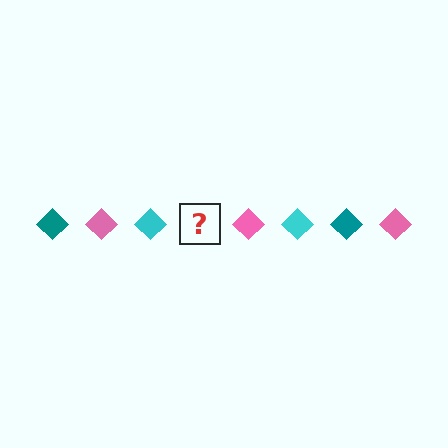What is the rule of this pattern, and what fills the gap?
The rule is that the pattern cycles through teal, pink, cyan diamonds. The gap should be filled with a teal diamond.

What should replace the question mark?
The question mark should be replaced with a teal diamond.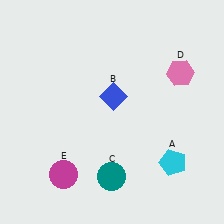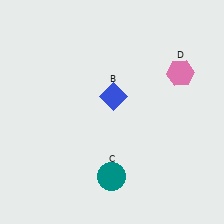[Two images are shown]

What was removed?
The magenta circle (E), the cyan pentagon (A) were removed in Image 2.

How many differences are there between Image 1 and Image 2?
There are 2 differences between the two images.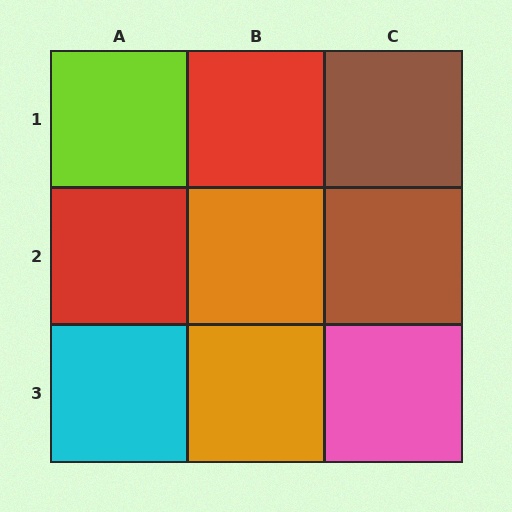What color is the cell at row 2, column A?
Red.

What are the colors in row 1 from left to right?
Lime, red, brown.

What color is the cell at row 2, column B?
Orange.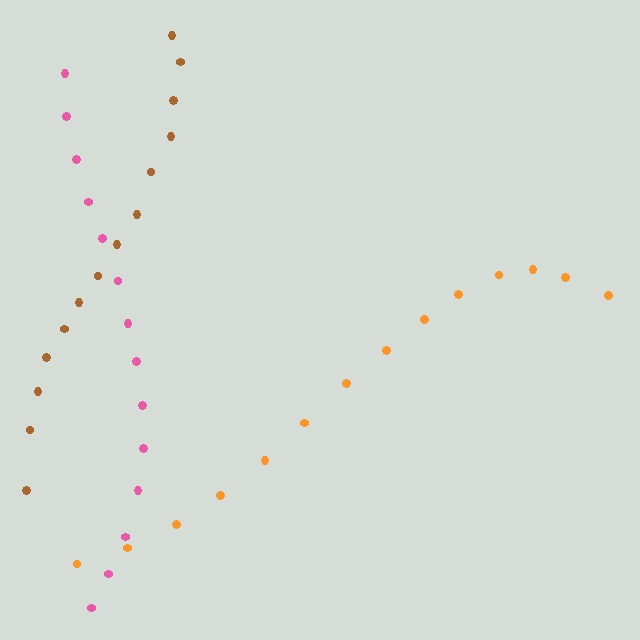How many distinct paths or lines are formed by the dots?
There are 3 distinct paths.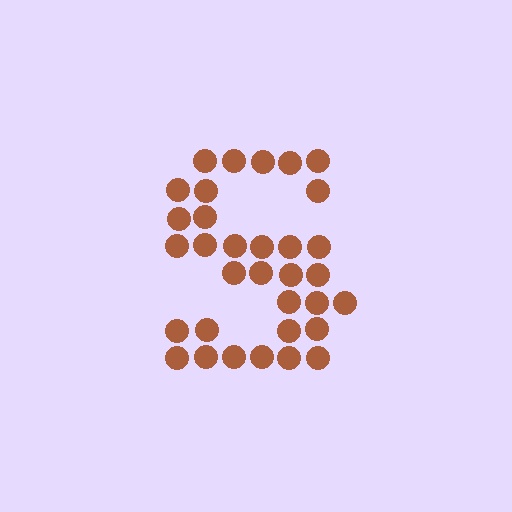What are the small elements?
The small elements are circles.